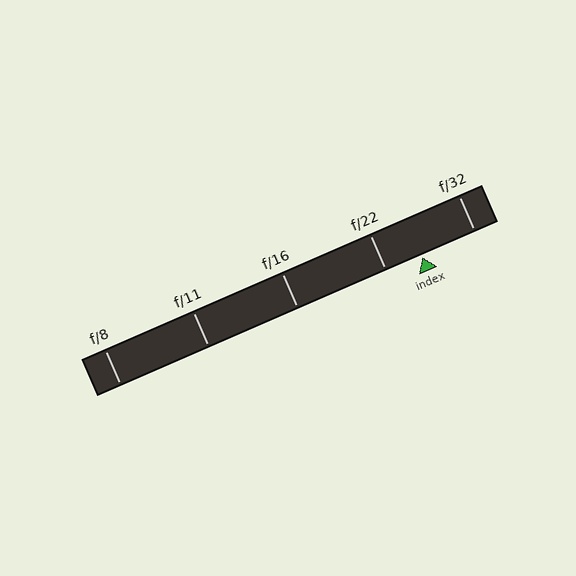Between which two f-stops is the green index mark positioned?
The index mark is between f/22 and f/32.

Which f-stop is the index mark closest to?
The index mark is closest to f/22.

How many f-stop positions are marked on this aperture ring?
There are 5 f-stop positions marked.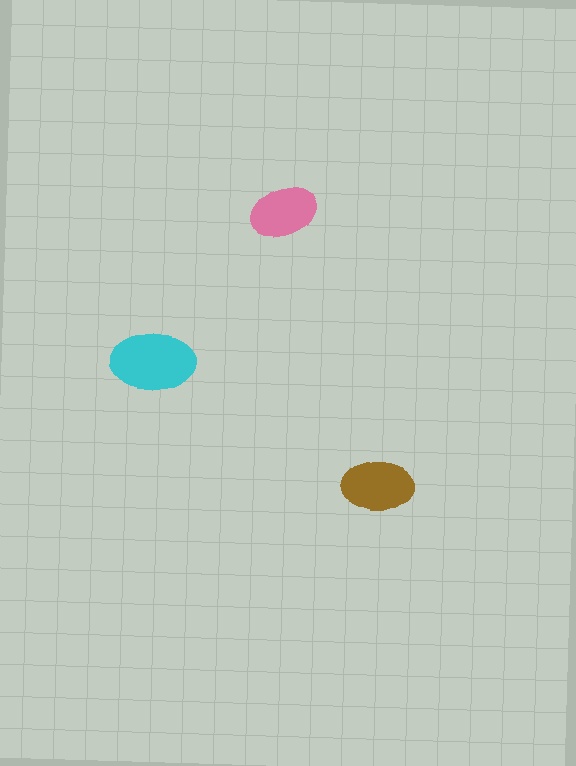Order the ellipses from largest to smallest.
the cyan one, the brown one, the pink one.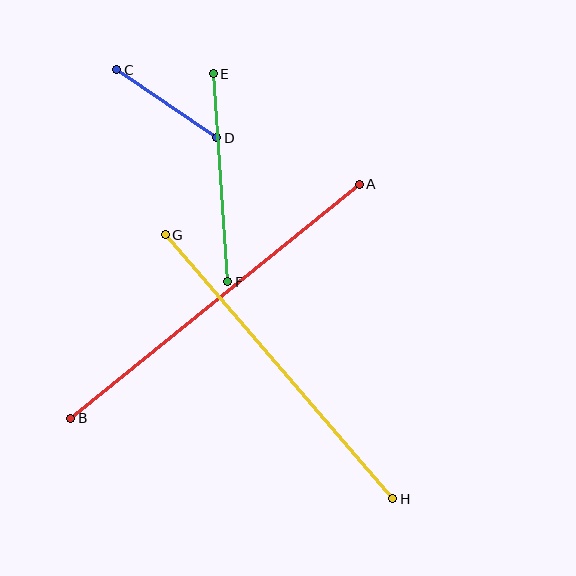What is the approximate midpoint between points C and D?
The midpoint is at approximately (167, 104) pixels.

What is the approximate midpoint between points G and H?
The midpoint is at approximately (279, 367) pixels.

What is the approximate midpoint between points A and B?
The midpoint is at approximately (215, 301) pixels.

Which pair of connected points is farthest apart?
Points A and B are farthest apart.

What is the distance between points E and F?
The distance is approximately 209 pixels.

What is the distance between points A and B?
The distance is approximately 372 pixels.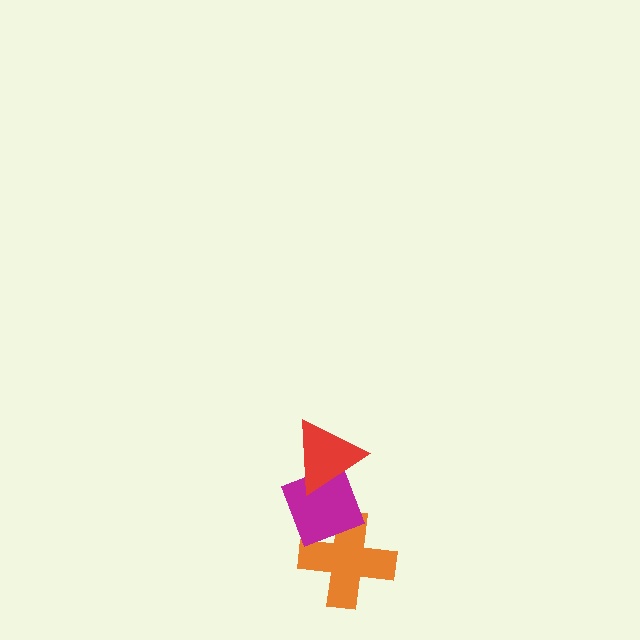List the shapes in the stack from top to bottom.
From top to bottom: the red triangle, the magenta diamond, the orange cross.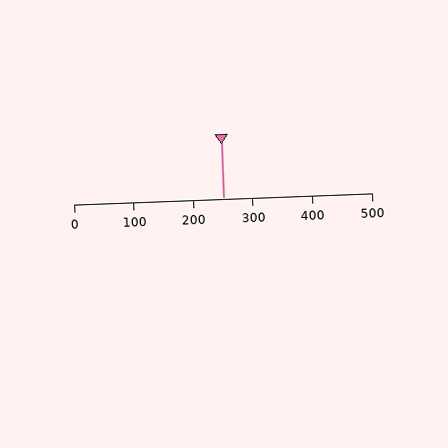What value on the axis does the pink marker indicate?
The marker indicates approximately 250.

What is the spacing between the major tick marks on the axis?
The major ticks are spaced 100 apart.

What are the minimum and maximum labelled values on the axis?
The axis runs from 0 to 500.